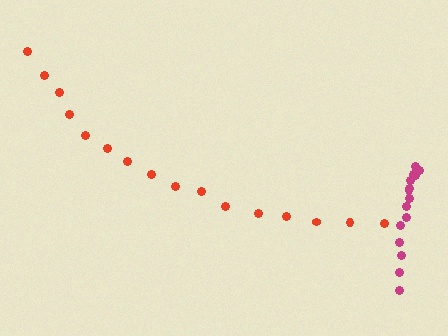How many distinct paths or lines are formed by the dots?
There are 2 distinct paths.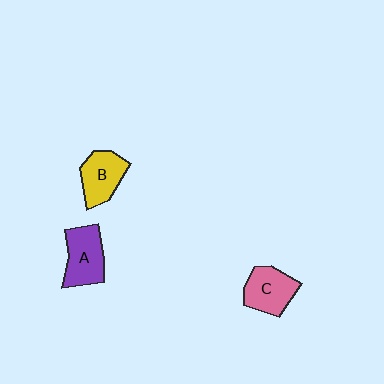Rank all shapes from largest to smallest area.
From largest to smallest: A (purple), C (pink), B (yellow).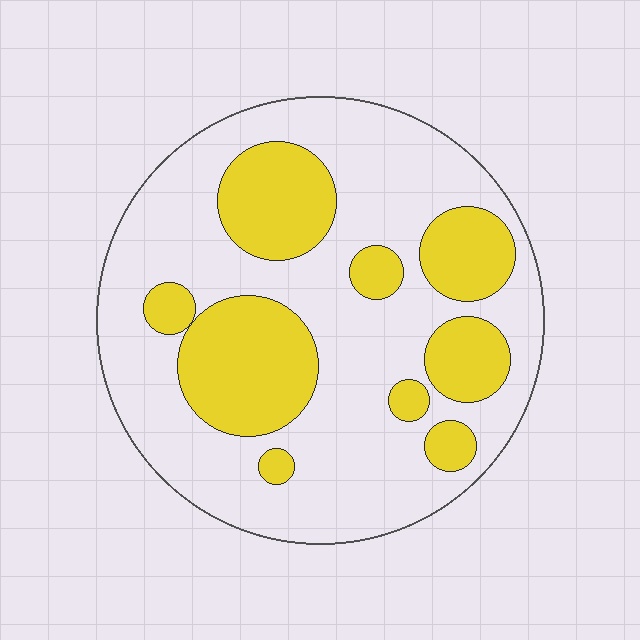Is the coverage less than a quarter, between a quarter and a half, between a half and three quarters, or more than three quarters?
Between a quarter and a half.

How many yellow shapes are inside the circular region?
9.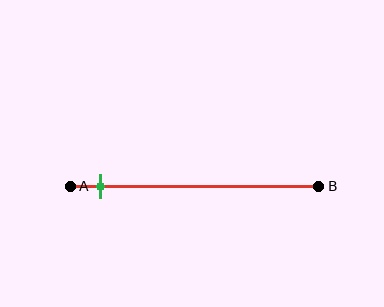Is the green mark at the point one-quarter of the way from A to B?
No, the mark is at about 10% from A, not at the 25% one-quarter point.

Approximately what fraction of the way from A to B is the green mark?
The green mark is approximately 10% of the way from A to B.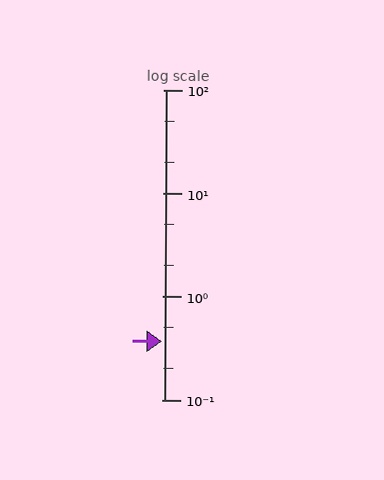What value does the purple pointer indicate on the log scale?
The pointer indicates approximately 0.37.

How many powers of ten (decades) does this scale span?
The scale spans 3 decades, from 0.1 to 100.